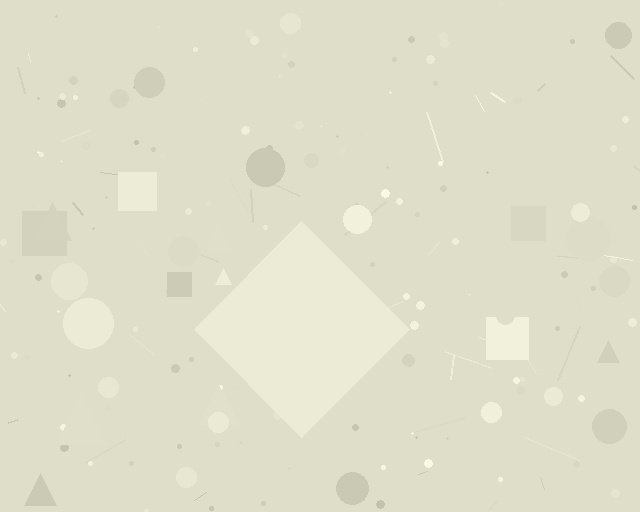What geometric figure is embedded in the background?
A diamond is embedded in the background.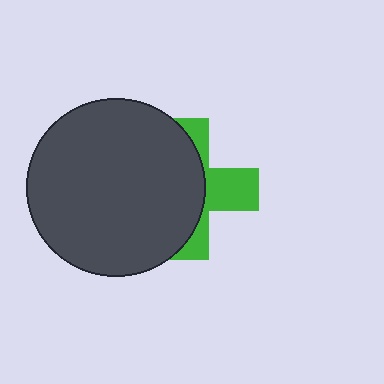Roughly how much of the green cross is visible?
A small part of it is visible (roughly 40%).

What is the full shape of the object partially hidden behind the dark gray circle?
The partially hidden object is a green cross.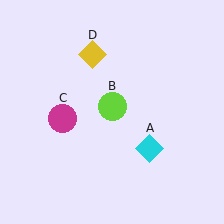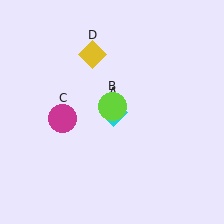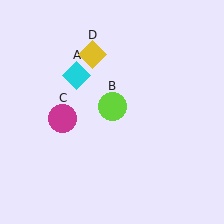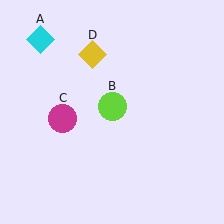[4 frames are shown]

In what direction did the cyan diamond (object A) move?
The cyan diamond (object A) moved up and to the left.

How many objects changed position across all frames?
1 object changed position: cyan diamond (object A).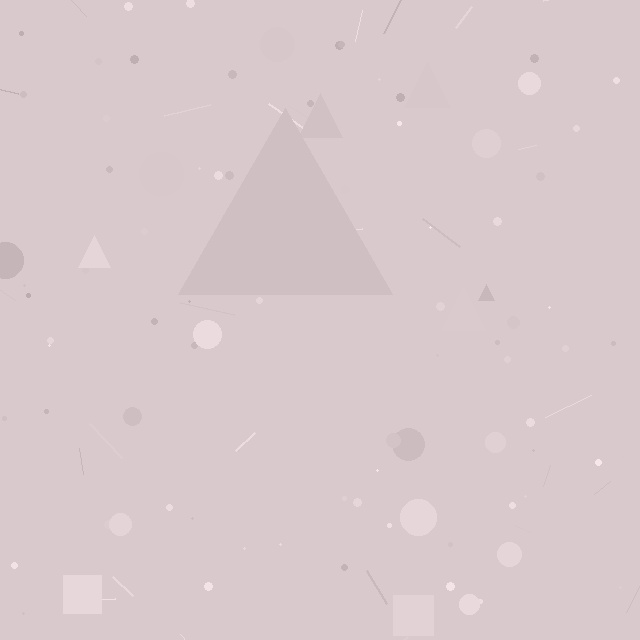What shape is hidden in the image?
A triangle is hidden in the image.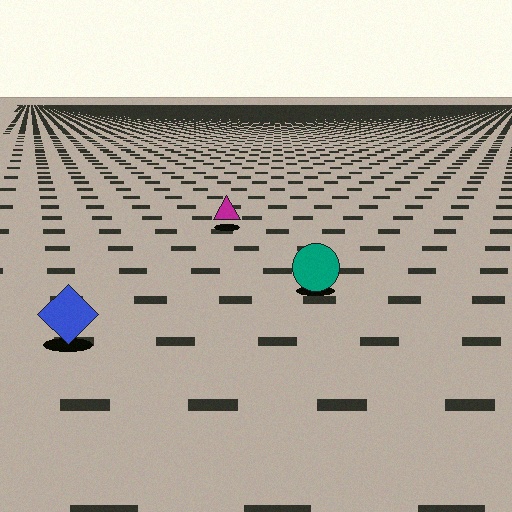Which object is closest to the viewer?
The blue diamond is closest. The texture marks near it are larger and more spread out.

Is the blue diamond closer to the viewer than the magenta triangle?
Yes. The blue diamond is closer — you can tell from the texture gradient: the ground texture is coarser near it.